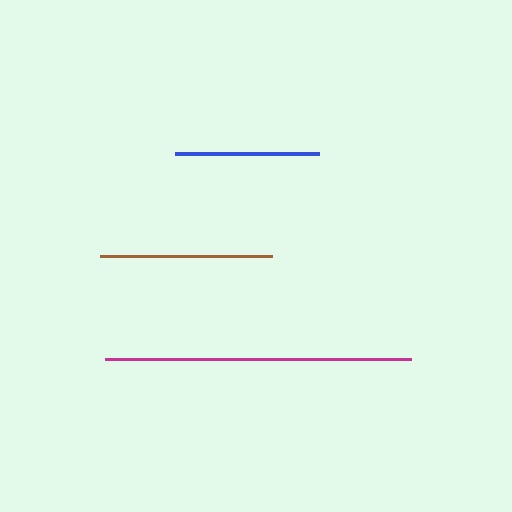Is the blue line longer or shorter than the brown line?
The brown line is longer than the blue line.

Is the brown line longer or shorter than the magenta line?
The magenta line is longer than the brown line.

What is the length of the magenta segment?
The magenta segment is approximately 307 pixels long.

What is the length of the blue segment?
The blue segment is approximately 144 pixels long.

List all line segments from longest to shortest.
From longest to shortest: magenta, brown, blue.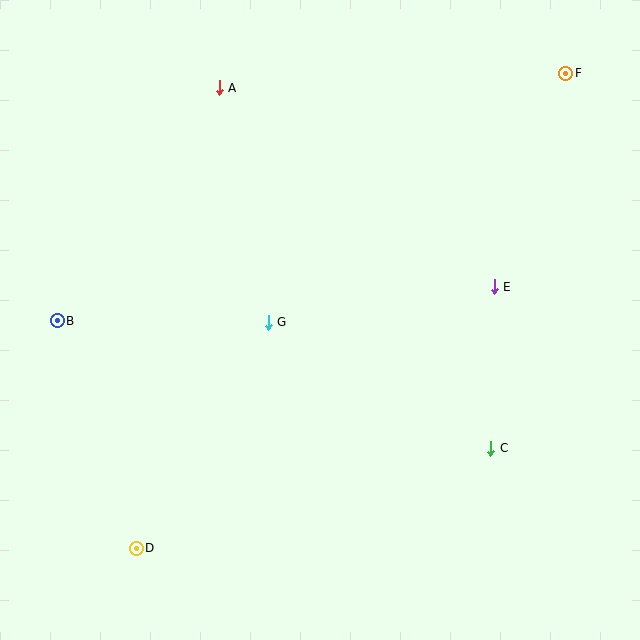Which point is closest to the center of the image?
Point G at (268, 322) is closest to the center.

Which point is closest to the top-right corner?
Point F is closest to the top-right corner.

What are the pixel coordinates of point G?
Point G is at (268, 322).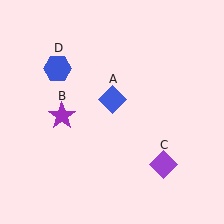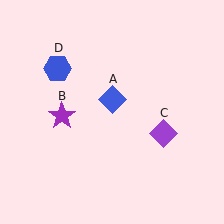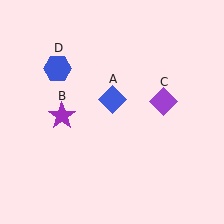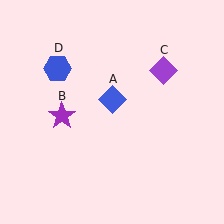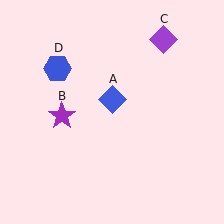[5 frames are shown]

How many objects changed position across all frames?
1 object changed position: purple diamond (object C).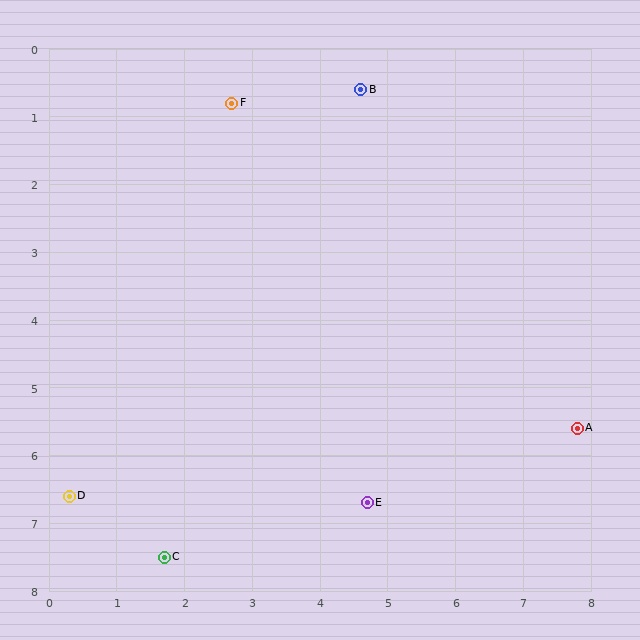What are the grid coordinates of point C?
Point C is at approximately (1.7, 7.5).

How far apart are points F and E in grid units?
Points F and E are about 6.2 grid units apart.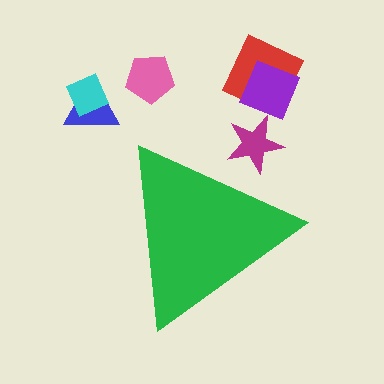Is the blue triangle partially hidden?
No, the blue triangle is fully visible.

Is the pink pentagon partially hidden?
No, the pink pentagon is fully visible.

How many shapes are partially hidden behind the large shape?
1 shape is partially hidden.